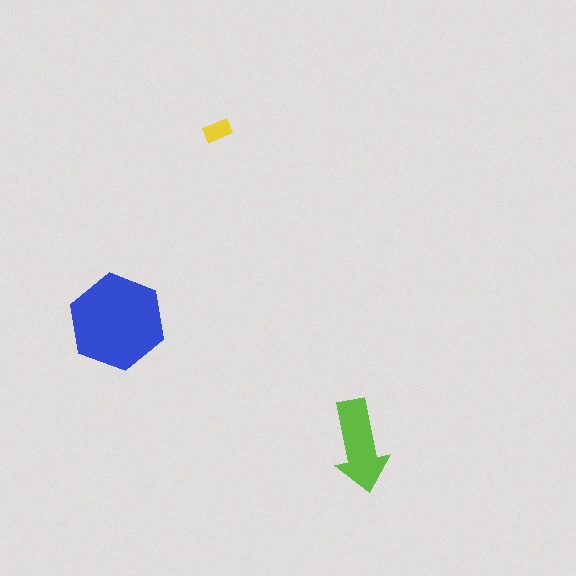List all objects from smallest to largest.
The yellow rectangle, the lime arrow, the blue hexagon.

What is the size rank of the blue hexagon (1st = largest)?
1st.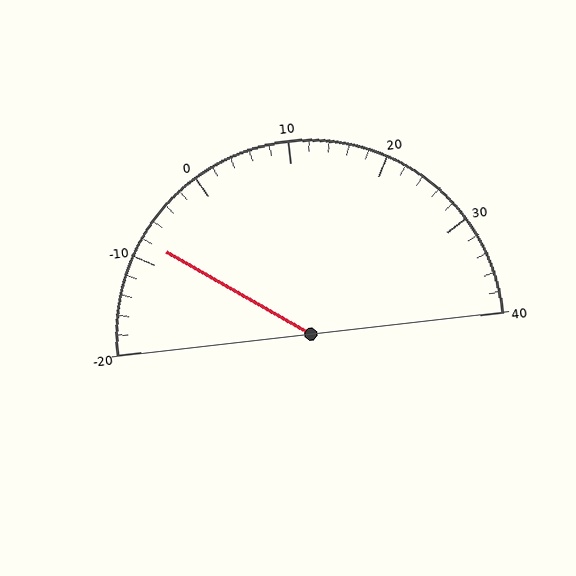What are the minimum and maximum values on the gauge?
The gauge ranges from -20 to 40.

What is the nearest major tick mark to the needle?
The nearest major tick mark is -10.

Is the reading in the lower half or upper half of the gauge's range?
The reading is in the lower half of the range (-20 to 40).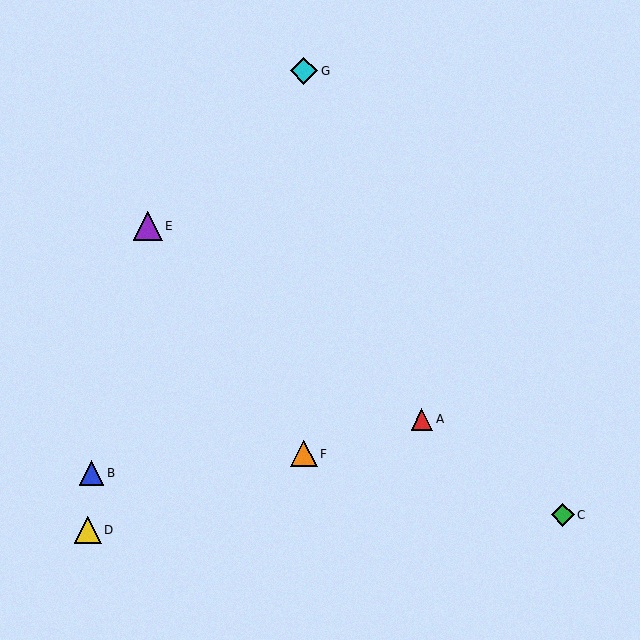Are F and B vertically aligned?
No, F is at x≈304 and B is at x≈92.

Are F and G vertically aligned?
Yes, both are at x≈304.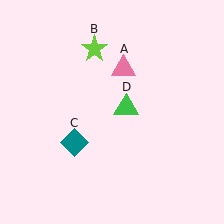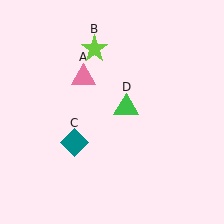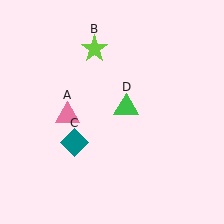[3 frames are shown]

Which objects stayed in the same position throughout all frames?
Lime star (object B) and teal diamond (object C) and green triangle (object D) remained stationary.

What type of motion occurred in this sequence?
The pink triangle (object A) rotated counterclockwise around the center of the scene.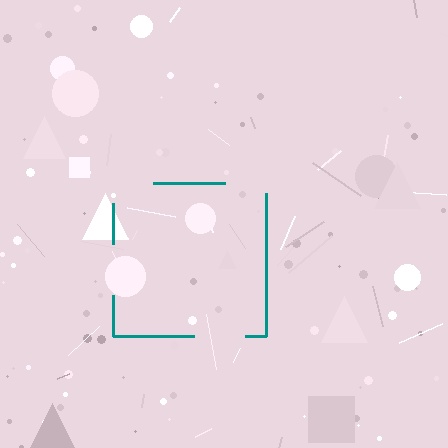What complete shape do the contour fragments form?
The contour fragments form a square.